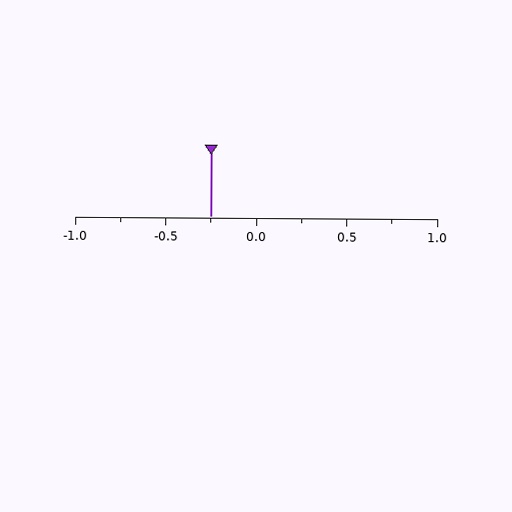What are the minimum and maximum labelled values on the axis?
The axis runs from -1.0 to 1.0.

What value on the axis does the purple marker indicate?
The marker indicates approximately -0.25.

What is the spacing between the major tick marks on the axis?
The major ticks are spaced 0.5 apart.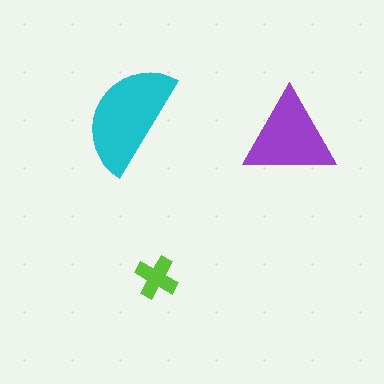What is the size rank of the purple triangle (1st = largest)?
2nd.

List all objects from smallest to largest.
The lime cross, the purple triangle, the cyan semicircle.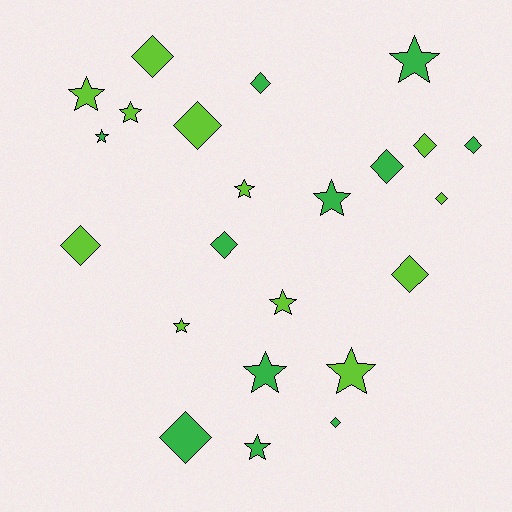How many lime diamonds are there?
There are 6 lime diamonds.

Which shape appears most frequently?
Diamond, with 12 objects.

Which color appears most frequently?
Lime, with 12 objects.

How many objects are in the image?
There are 23 objects.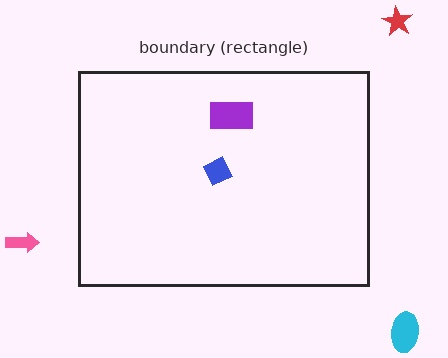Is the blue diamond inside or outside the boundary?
Inside.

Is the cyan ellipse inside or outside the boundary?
Outside.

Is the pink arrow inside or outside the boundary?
Outside.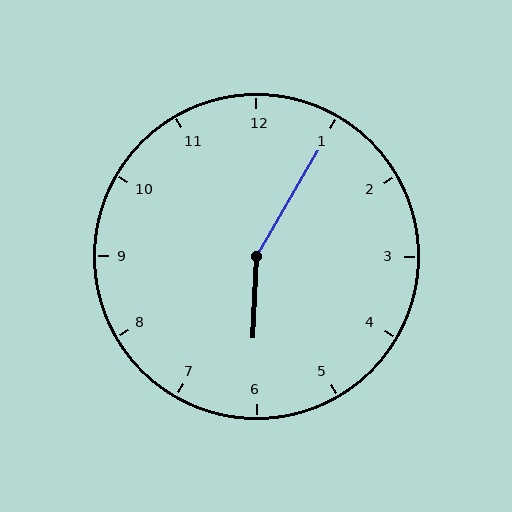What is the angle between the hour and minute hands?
Approximately 152 degrees.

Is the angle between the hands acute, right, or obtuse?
It is obtuse.